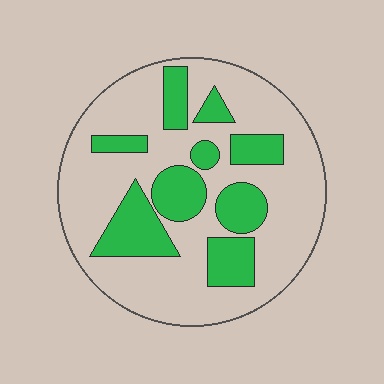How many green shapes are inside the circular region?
9.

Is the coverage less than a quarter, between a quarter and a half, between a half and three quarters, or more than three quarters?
Between a quarter and a half.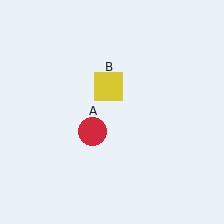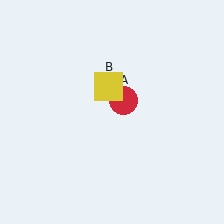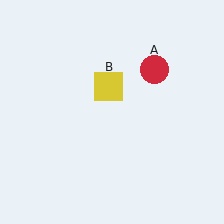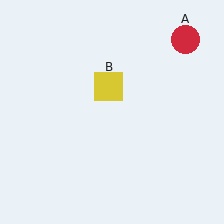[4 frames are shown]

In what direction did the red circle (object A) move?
The red circle (object A) moved up and to the right.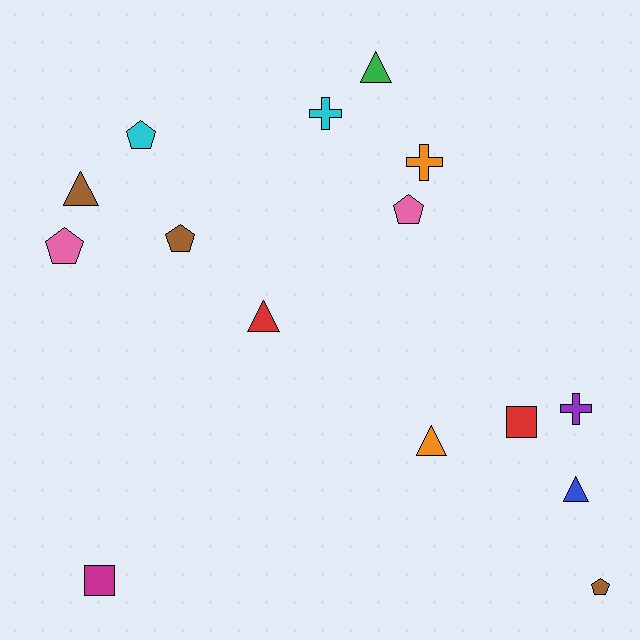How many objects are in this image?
There are 15 objects.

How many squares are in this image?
There are 2 squares.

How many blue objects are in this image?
There is 1 blue object.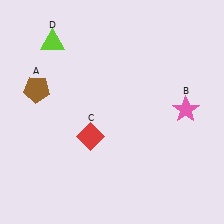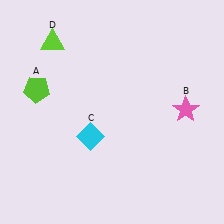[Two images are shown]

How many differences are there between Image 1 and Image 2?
There are 2 differences between the two images.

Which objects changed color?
A changed from brown to lime. C changed from red to cyan.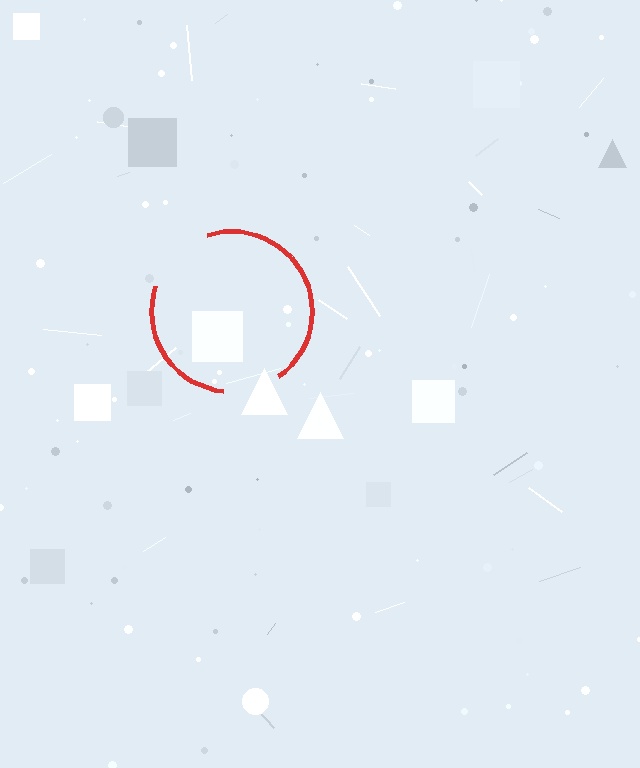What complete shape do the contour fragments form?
The contour fragments form a circle.